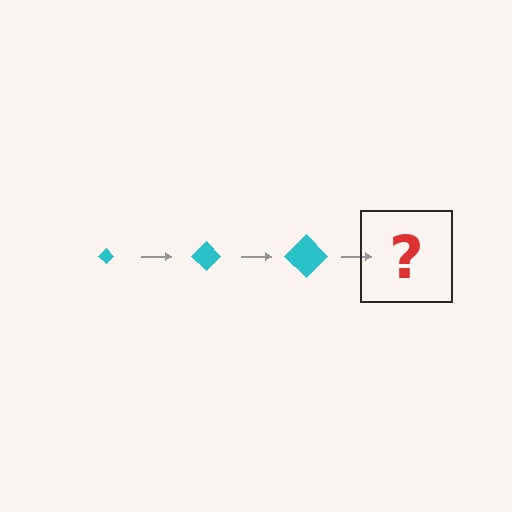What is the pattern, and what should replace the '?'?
The pattern is that the diamond gets progressively larger each step. The '?' should be a cyan diamond, larger than the previous one.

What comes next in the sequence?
The next element should be a cyan diamond, larger than the previous one.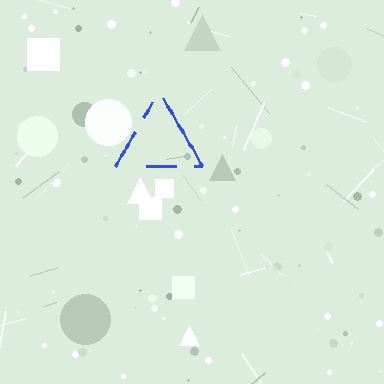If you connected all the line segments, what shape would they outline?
They would outline a triangle.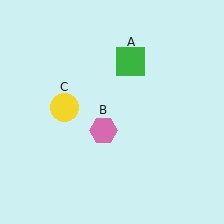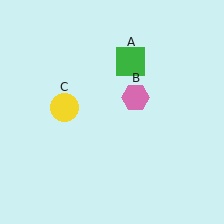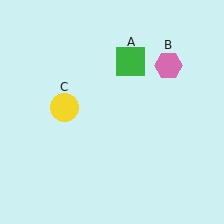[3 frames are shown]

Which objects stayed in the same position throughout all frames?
Green square (object A) and yellow circle (object C) remained stationary.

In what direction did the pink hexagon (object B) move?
The pink hexagon (object B) moved up and to the right.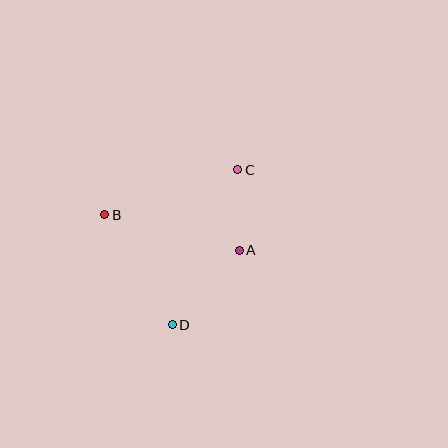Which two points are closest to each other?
Points A and C are closest to each other.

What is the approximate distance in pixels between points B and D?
The distance between B and D is approximately 129 pixels.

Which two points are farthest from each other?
Points C and D are farthest from each other.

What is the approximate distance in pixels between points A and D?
The distance between A and D is approximately 100 pixels.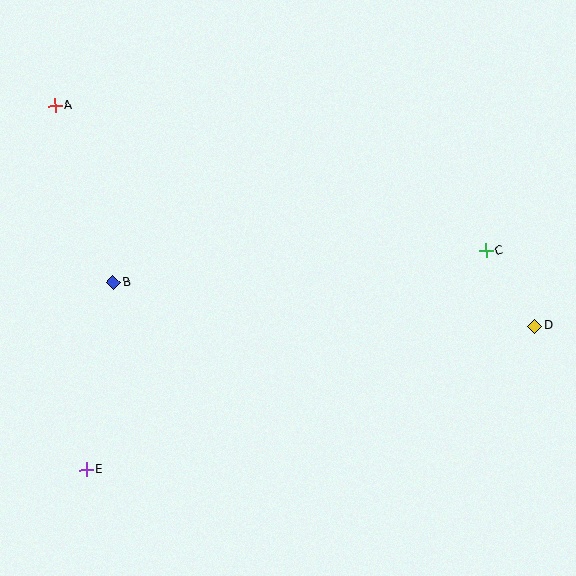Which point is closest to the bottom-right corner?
Point D is closest to the bottom-right corner.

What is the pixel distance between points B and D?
The distance between B and D is 423 pixels.